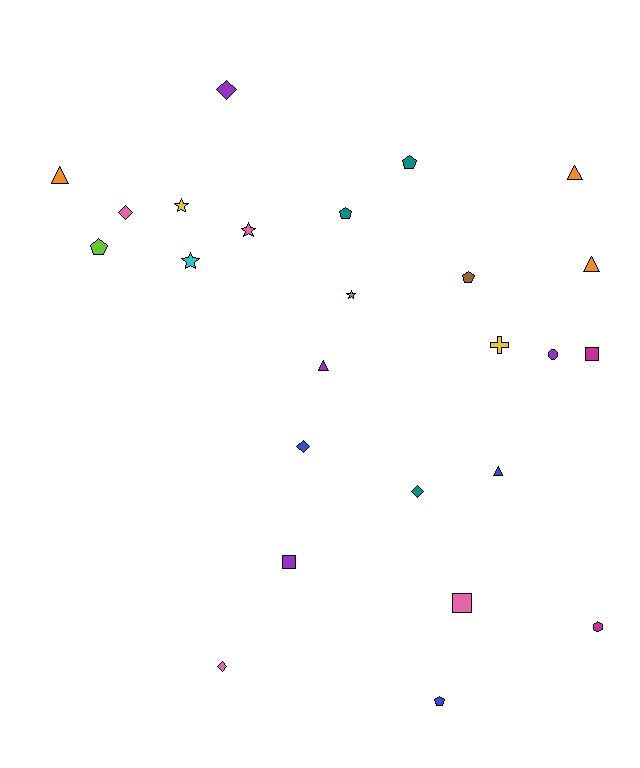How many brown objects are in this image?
There is 1 brown object.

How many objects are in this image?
There are 25 objects.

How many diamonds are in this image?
There are 5 diamonds.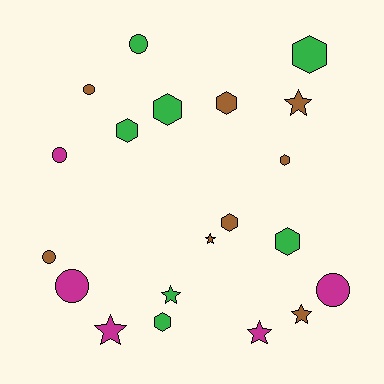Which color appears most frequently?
Brown, with 8 objects.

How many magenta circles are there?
There are 3 magenta circles.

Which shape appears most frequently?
Hexagon, with 8 objects.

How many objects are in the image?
There are 20 objects.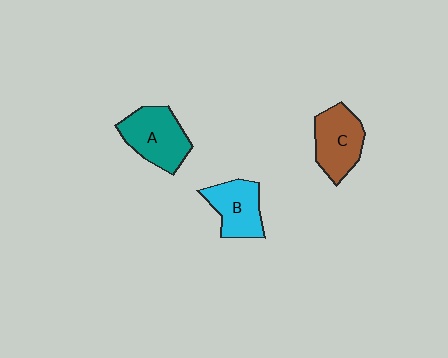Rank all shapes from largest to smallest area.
From largest to smallest: A (teal), C (brown), B (cyan).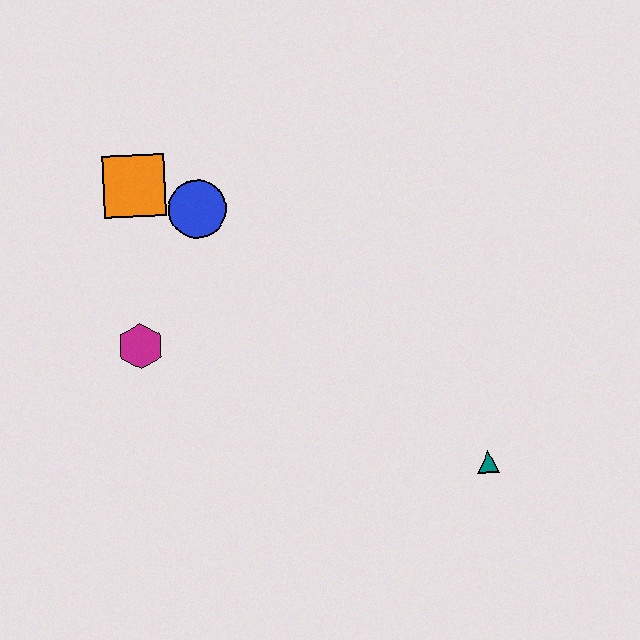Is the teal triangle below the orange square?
Yes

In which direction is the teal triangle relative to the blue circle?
The teal triangle is to the right of the blue circle.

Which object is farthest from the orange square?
The teal triangle is farthest from the orange square.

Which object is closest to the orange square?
The blue circle is closest to the orange square.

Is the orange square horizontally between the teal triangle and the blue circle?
No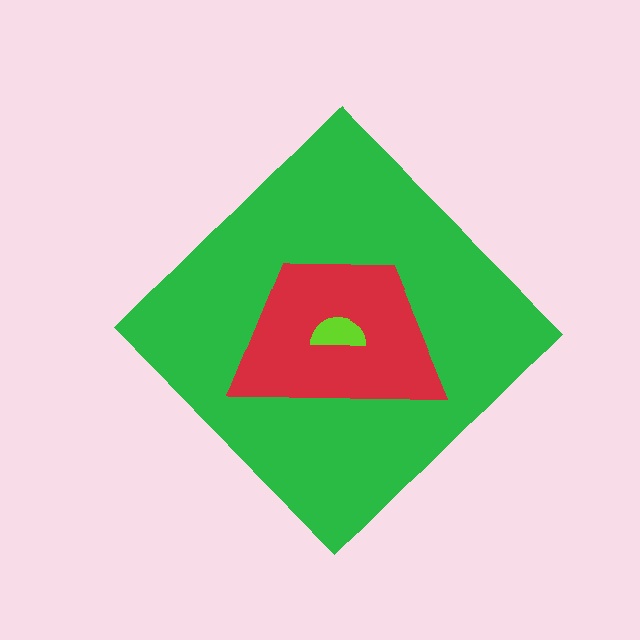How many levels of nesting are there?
3.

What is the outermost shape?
The green diamond.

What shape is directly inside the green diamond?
The red trapezoid.